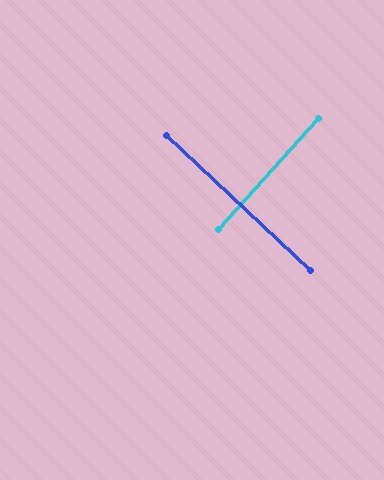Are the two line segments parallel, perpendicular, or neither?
Perpendicular — they meet at approximately 89°.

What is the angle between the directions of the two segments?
Approximately 89 degrees.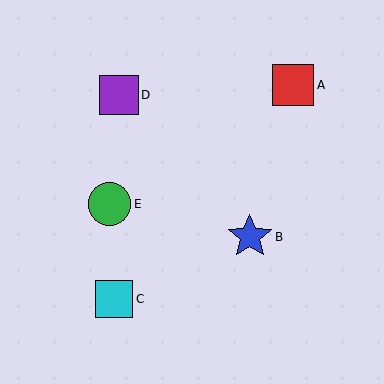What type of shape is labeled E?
Shape E is a green circle.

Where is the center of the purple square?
The center of the purple square is at (119, 95).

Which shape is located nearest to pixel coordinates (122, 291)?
The cyan square (labeled C) at (114, 299) is nearest to that location.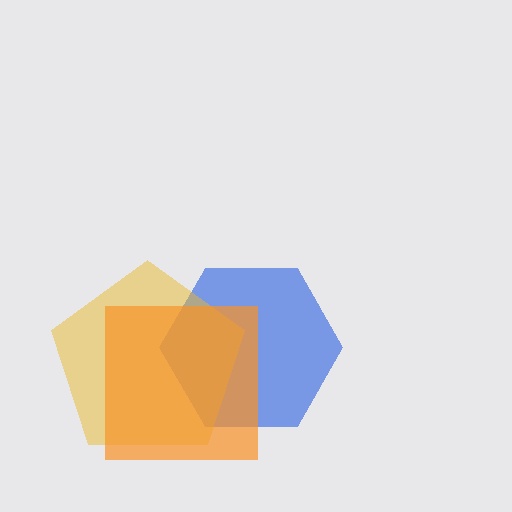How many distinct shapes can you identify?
There are 3 distinct shapes: a blue hexagon, a yellow pentagon, an orange square.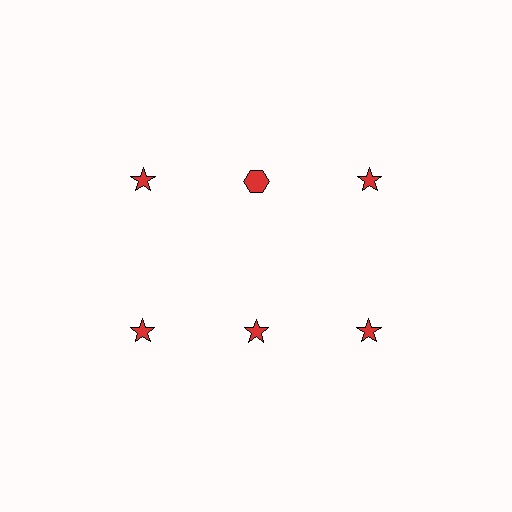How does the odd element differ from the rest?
It has a different shape: hexagon instead of star.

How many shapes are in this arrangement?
There are 6 shapes arranged in a grid pattern.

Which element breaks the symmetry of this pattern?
The red hexagon in the top row, second from left column breaks the symmetry. All other shapes are red stars.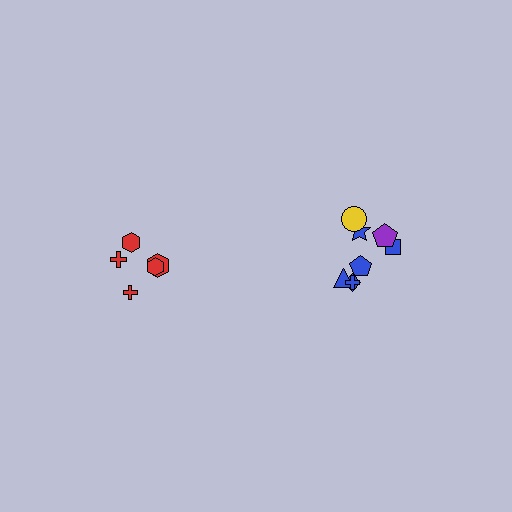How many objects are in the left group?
There are 5 objects.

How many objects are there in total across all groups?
There are 13 objects.